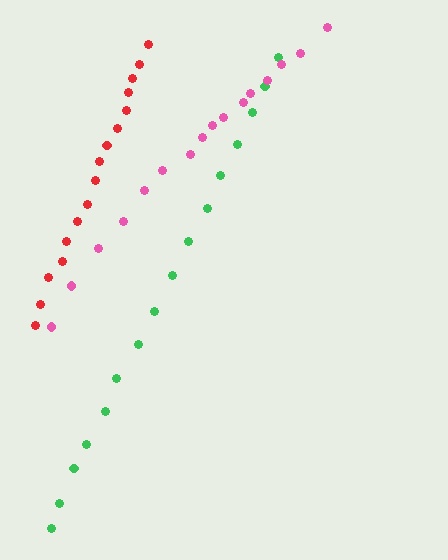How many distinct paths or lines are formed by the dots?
There are 3 distinct paths.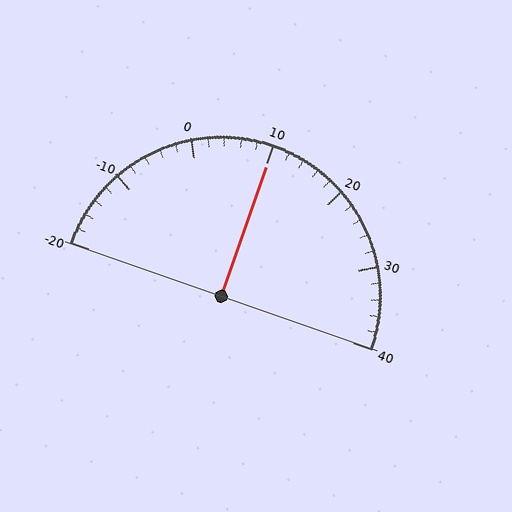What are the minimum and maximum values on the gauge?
The gauge ranges from -20 to 40.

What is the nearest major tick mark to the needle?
The nearest major tick mark is 10.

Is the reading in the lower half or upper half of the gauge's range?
The reading is in the upper half of the range (-20 to 40).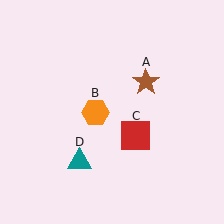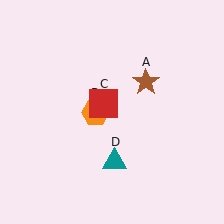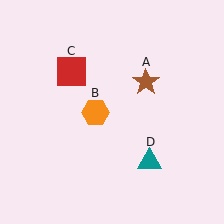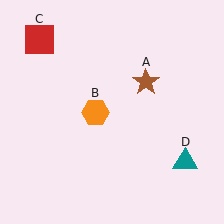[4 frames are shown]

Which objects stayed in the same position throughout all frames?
Brown star (object A) and orange hexagon (object B) remained stationary.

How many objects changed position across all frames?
2 objects changed position: red square (object C), teal triangle (object D).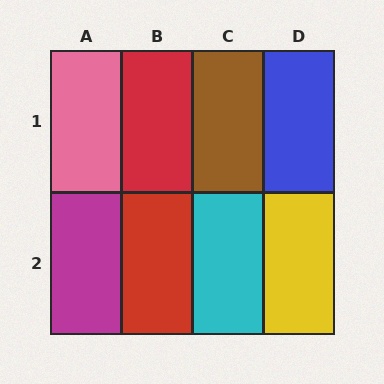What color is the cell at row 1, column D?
Blue.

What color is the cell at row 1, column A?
Pink.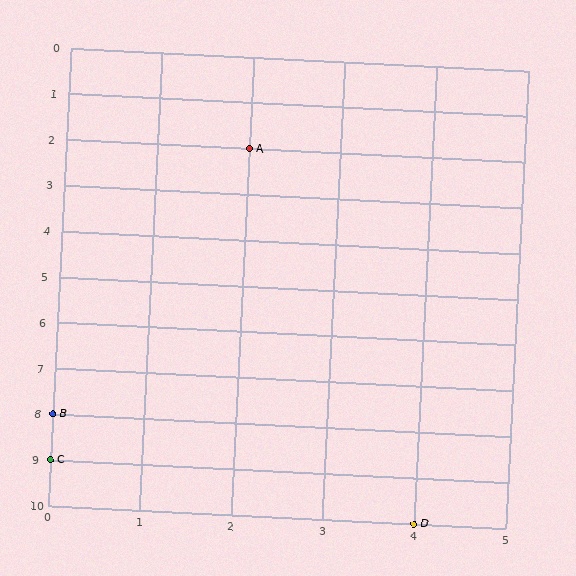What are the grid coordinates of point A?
Point A is at grid coordinates (2, 2).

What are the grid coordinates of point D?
Point D is at grid coordinates (4, 10).